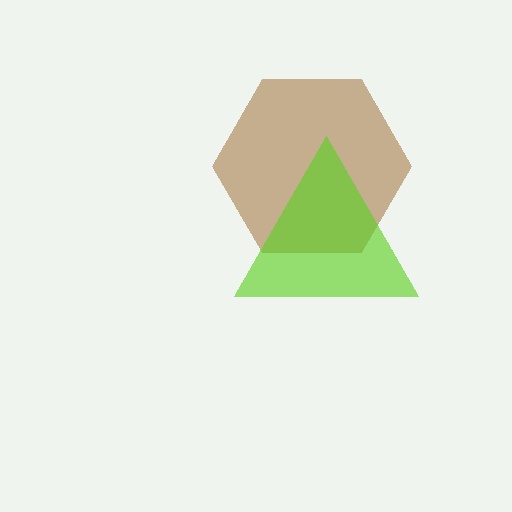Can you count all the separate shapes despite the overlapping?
Yes, there are 2 separate shapes.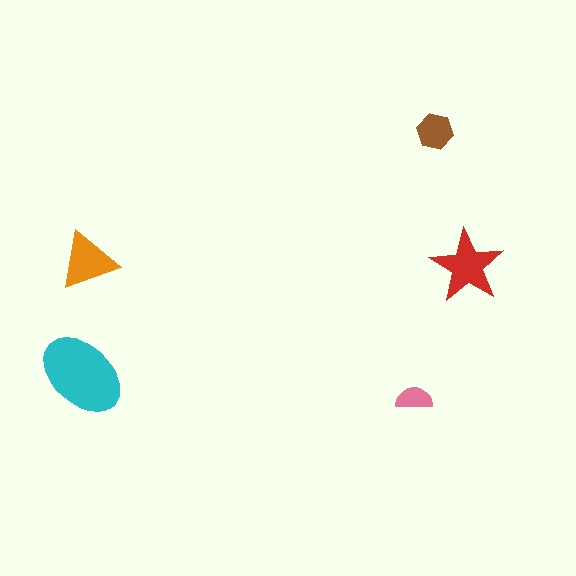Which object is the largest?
The cyan ellipse.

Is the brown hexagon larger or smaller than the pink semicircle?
Larger.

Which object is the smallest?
The pink semicircle.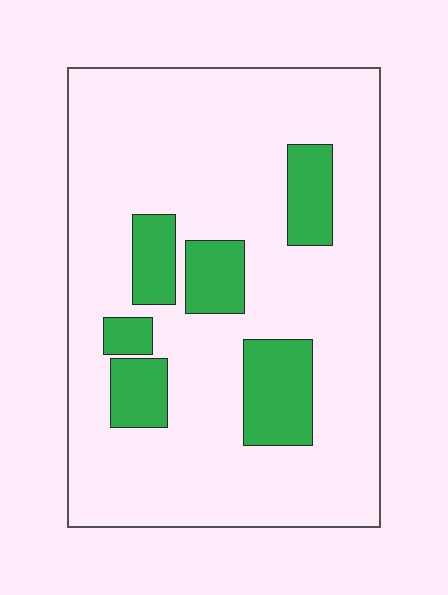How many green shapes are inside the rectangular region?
6.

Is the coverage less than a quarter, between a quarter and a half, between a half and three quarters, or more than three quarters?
Less than a quarter.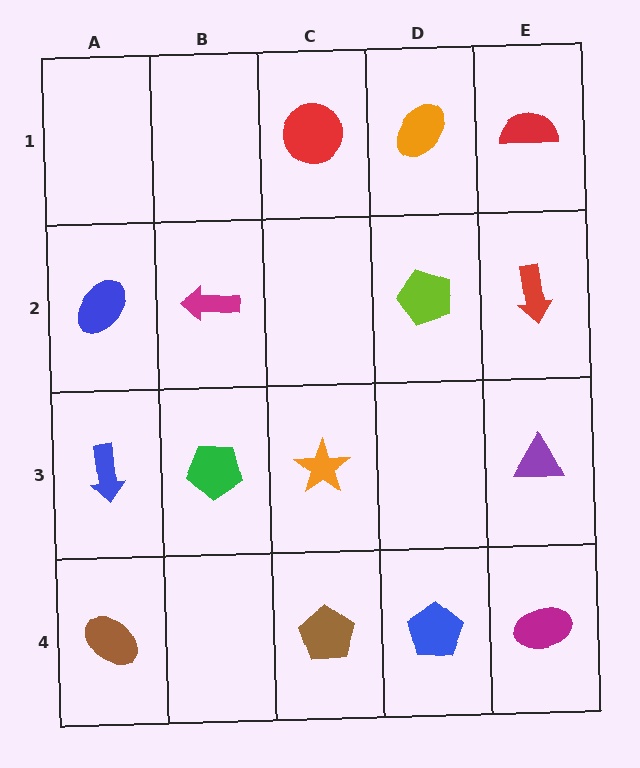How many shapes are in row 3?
4 shapes.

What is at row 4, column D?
A blue pentagon.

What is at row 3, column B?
A green pentagon.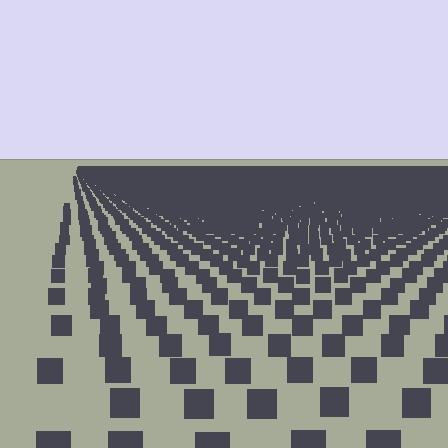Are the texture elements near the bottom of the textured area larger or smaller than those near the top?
Larger. Near the bottom, elements are closer to the viewer and appear at a bigger on-screen size.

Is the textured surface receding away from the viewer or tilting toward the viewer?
The surface is receding away from the viewer. Texture elements get smaller and denser toward the top.